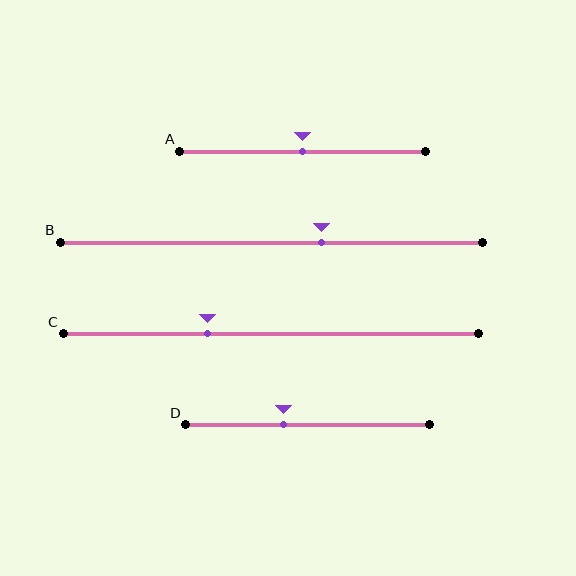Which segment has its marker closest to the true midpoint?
Segment A has its marker closest to the true midpoint.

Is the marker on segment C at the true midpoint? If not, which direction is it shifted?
No, the marker on segment C is shifted to the left by about 15% of the segment length.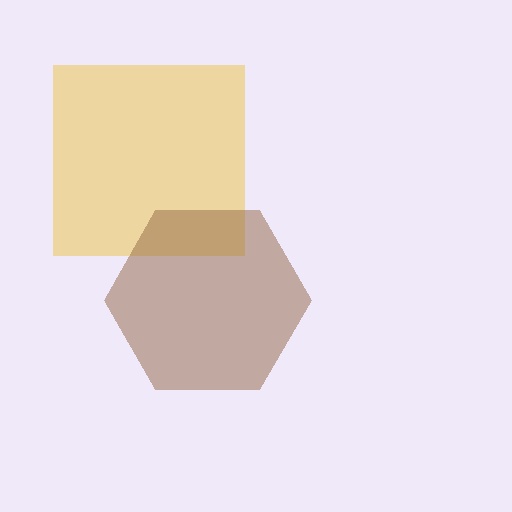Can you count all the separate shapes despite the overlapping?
Yes, there are 2 separate shapes.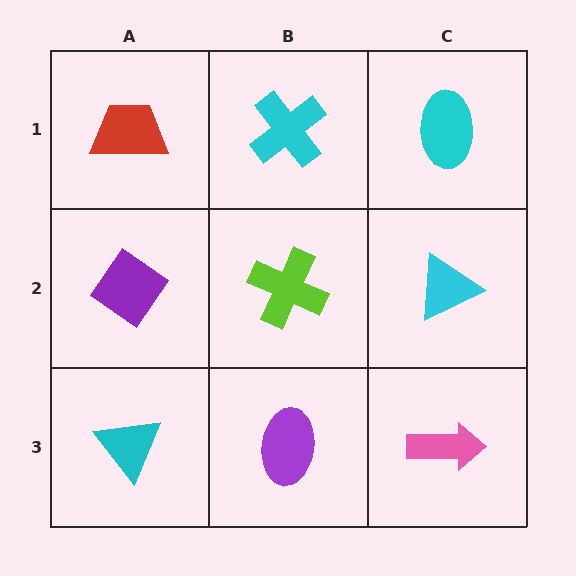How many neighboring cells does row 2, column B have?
4.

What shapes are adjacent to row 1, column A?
A purple diamond (row 2, column A), a cyan cross (row 1, column B).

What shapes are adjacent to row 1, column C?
A cyan triangle (row 2, column C), a cyan cross (row 1, column B).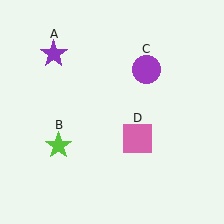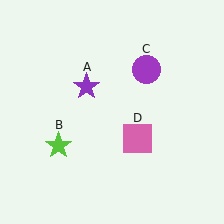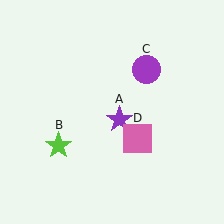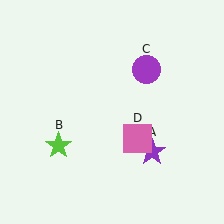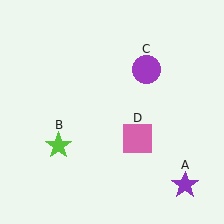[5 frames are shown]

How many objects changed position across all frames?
1 object changed position: purple star (object A).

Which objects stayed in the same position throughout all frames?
Lime star (object B) and purple circle (object C) and pink square (object D) remained stationary.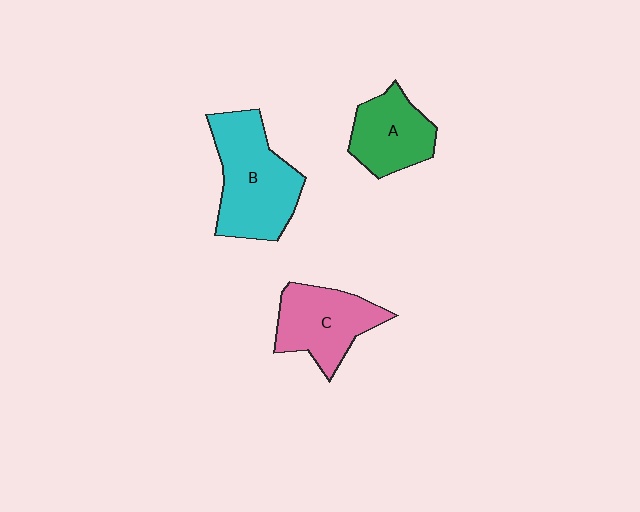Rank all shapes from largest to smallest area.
From largest to smallest: B (cyan), C (pink), A (green).